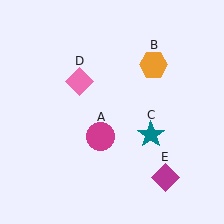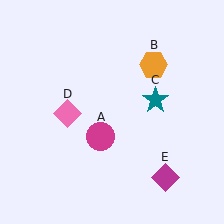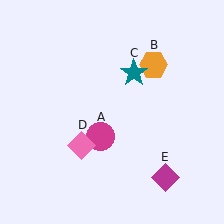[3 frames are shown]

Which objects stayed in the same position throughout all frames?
Magenta circle (object A) and orange hexagon (object B) and magenta diamond (object E) remained stationary.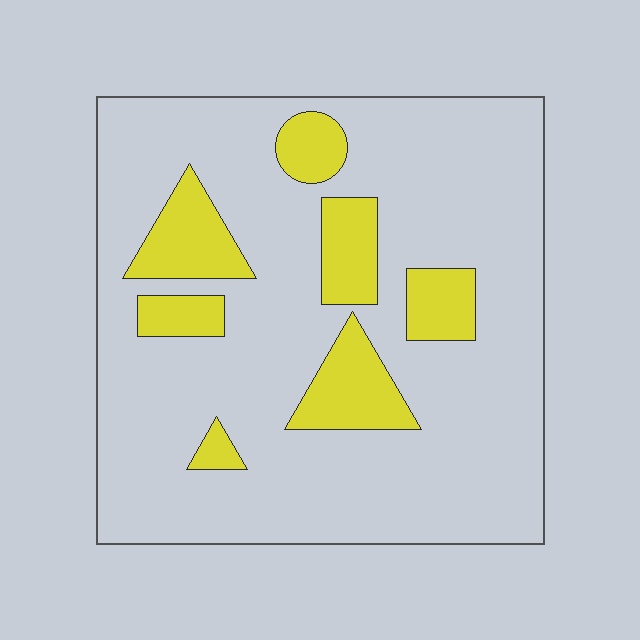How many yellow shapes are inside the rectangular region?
7.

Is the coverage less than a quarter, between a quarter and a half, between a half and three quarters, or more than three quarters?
Less than a quarter.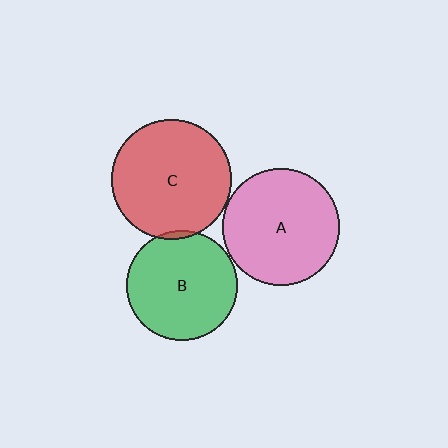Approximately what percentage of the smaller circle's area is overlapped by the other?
Approximately 5%.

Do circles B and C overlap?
Yes.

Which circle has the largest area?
Circle C (red).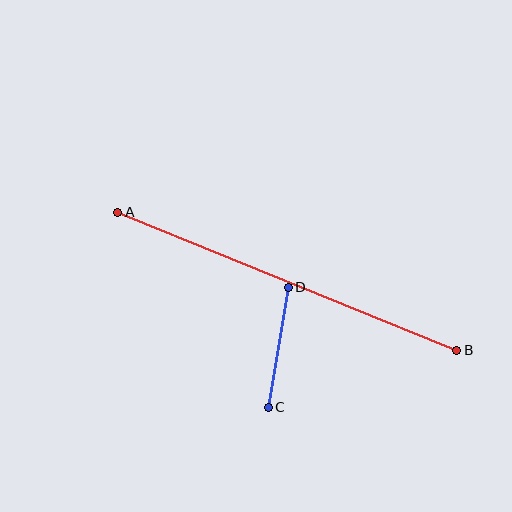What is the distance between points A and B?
The distance is approximately 366 pixels.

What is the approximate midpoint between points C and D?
The midpoint is at approximately (278, 347) pixels.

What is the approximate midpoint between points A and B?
The midpoint is at approximately (287, 281) pixels.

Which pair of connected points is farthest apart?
Points A and B are farthest apart.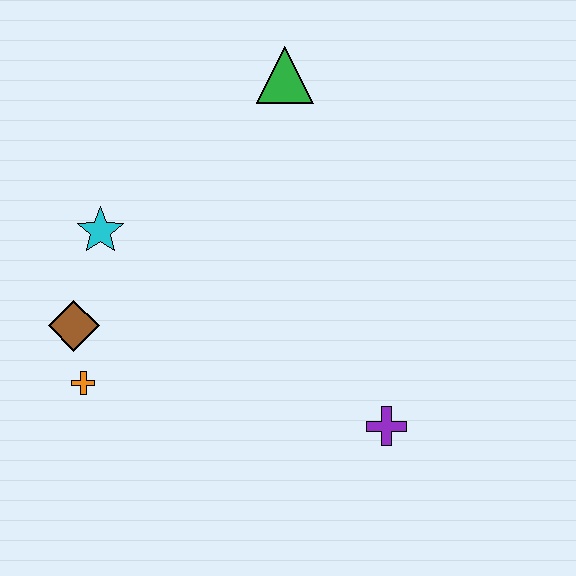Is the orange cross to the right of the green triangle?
No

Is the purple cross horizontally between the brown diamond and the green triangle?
No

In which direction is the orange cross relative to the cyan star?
The orange cross is below the cyan star.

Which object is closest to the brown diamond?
The orange cross is closest to the brown diamond.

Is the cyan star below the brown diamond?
No